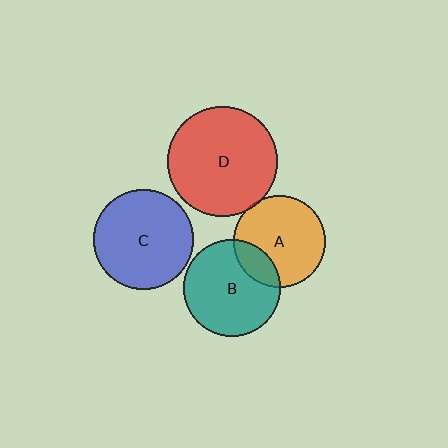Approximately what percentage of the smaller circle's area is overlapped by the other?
Approximately 20%.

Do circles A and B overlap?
Yes.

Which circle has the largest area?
Circle D (red).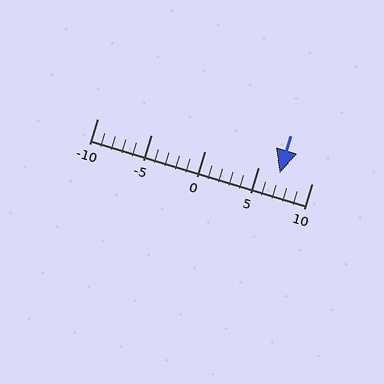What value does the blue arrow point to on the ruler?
The blue arrow points to approximately 7.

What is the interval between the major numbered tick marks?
The major tick marks are spaced 5 units apart.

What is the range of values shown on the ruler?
The ruler shows values from -10 to 10.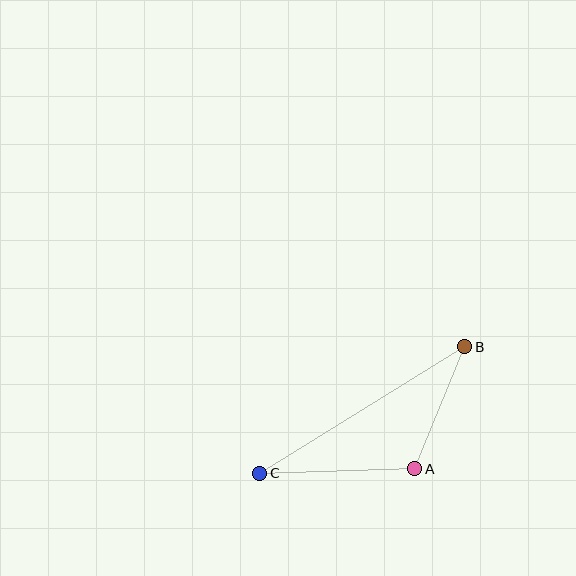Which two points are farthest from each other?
Points B and C are farthest from each other.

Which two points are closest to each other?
Points A and B are closest to each other.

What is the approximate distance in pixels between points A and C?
The distance between A and C is approximately 155 pixels.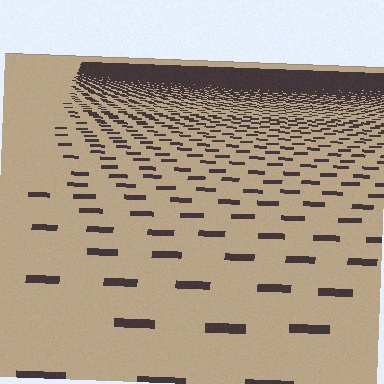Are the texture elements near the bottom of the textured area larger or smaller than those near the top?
Larger. Near the bottom, elements are closer to the viewer and appear at a bigger on-screen size.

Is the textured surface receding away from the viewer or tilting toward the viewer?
The surface is receding away from the viewer. Texture elements get smaller and denser toward the top.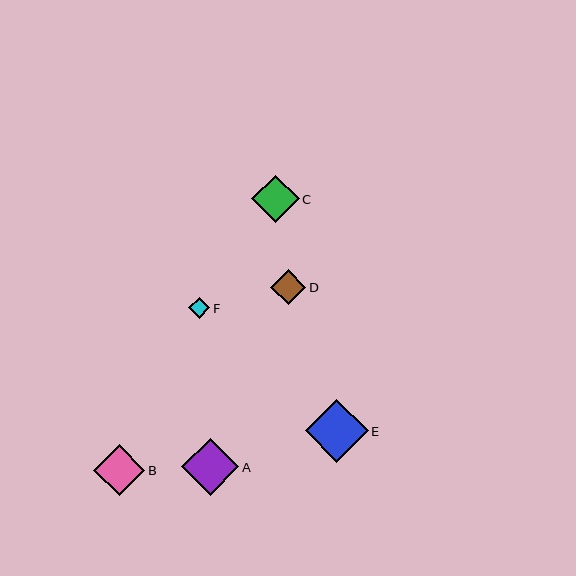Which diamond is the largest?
Diamond E is the largest with a size of approximately 63 pixels.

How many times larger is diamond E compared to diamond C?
Diamond E is approximately 1.3 times the size of diamond C.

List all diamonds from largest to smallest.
From largest to smallest: E, A, B, C, D, F.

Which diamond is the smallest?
Diamond F is the smallest with a size of approximately 21 pixels.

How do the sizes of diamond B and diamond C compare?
Diamond B and diamond C are approximately the same size.